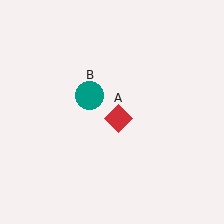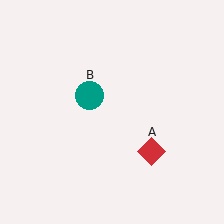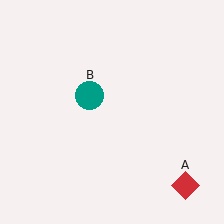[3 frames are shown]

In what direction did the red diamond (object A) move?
The red diamond (object A) moved down and to the right.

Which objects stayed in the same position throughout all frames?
Teal circle (object B) remained stationary.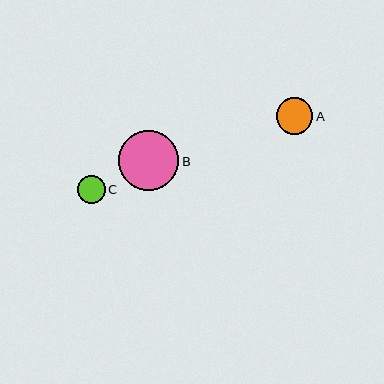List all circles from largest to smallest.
From largest to smallest: B, A, C.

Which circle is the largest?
Circle B is the largest with a size of approximately 60 pixels.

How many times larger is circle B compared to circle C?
Circle B is approximately 2.2 times the size of circle C.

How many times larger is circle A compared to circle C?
Circle A is approximately 1.3 times the size of circle C.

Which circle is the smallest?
Circle C is the smallest with a size of approximately 27 pixels.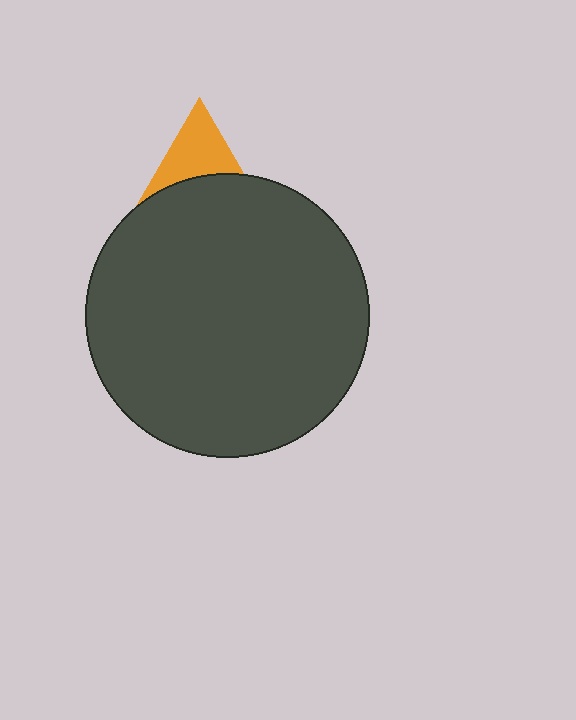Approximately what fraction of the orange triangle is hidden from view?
Roughly 52% of the orange triangle is hidden behind the dark gray circle.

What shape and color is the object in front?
The object in front is a dark gray circle.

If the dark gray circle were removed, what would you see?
You would see the complete orange triangle.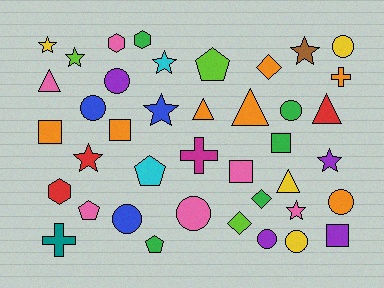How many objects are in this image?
There are 40 objects.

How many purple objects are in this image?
There are 4 purple objects.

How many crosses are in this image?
There are 3 crosses.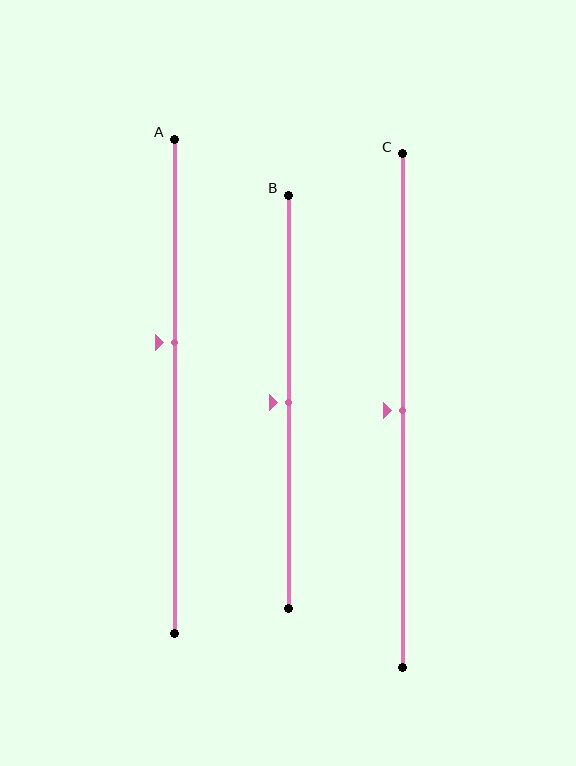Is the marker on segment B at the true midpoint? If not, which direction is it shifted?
Yes, the marker on segment B is at the true midpoint.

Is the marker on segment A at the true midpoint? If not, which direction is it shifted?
No, the marker on segment A is shifted upward by about 9% of the segment length.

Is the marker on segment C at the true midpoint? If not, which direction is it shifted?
Yes, the marker on segment C is at the true midpoint.